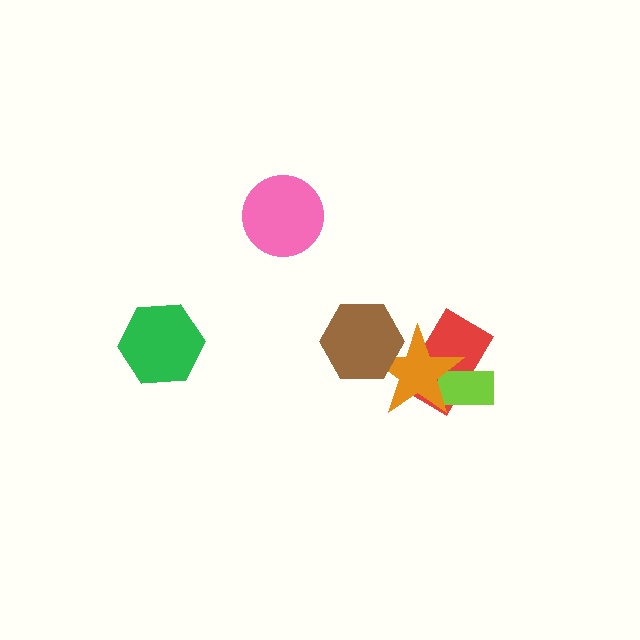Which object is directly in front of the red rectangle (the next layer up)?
The lime rectangle is directly in front of the red rectangle.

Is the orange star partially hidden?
Yes, it is partially covered by another shape.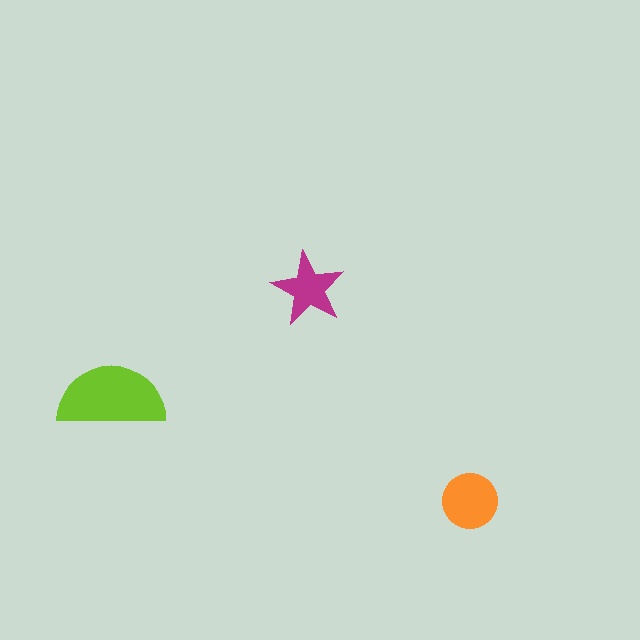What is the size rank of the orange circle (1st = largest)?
2nd.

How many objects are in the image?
There are 3 objects in the image.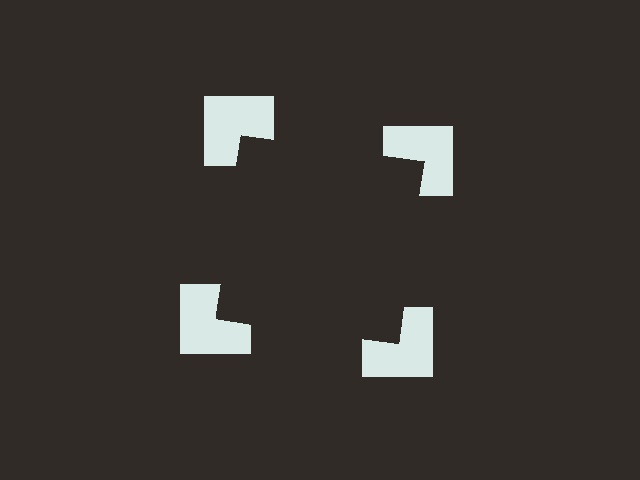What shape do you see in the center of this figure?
An illusory square — its edges are inferred from the aligned wedge cuts in the notched squares, not physically drawn.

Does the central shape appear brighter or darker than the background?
It typically appears slightly darker than the background, even though no actual brightness change is drawn.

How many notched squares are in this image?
There are 4 — one at each vertex of the illusory square.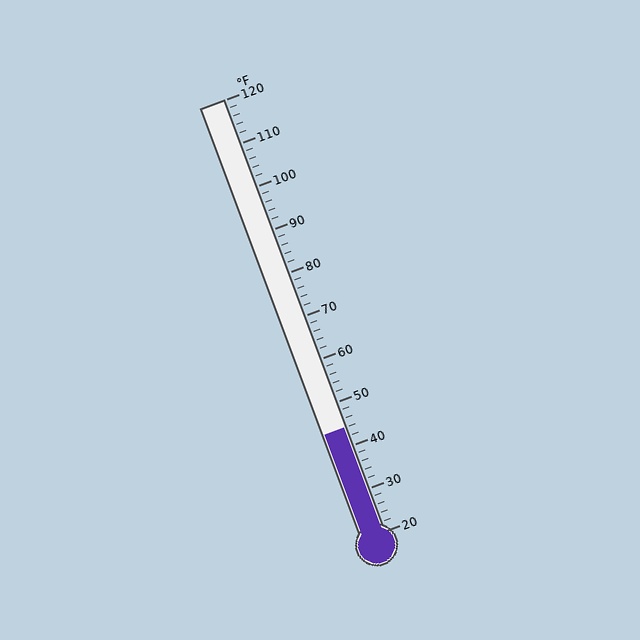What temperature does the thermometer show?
The thermometer shows approximately 44°F.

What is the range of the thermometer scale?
The thermometer scale ranges from 20°F to 120°F.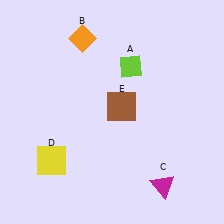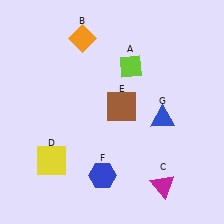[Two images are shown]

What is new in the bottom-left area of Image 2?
A blue hexagon (F) was added in the bottom-left area of Image 2.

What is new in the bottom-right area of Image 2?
A blue triangle (G) was added in the bottom-right area of Image 2.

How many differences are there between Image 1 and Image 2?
There are 2 differences between the two images.